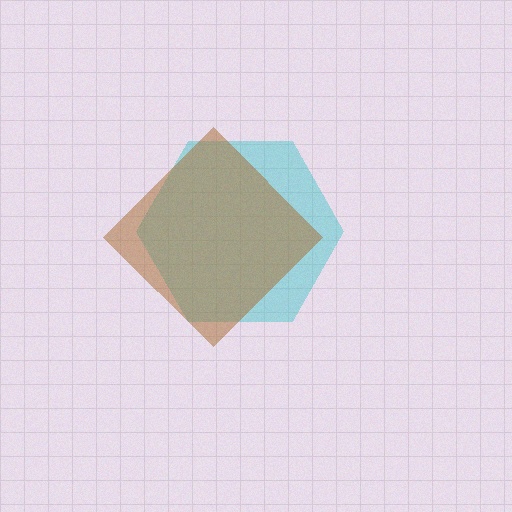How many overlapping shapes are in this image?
There are 2 overlapping shapes in the image.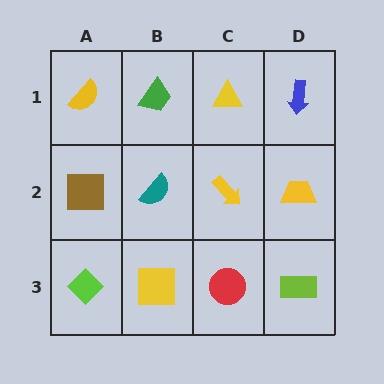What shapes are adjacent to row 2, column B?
A green trapezoid (row 1, column B), a yellow square (row 3, column B), a brown square (row 2, column A), a yellow arrow (row 2, column C).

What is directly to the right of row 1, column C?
A blue arrow.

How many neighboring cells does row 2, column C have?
4.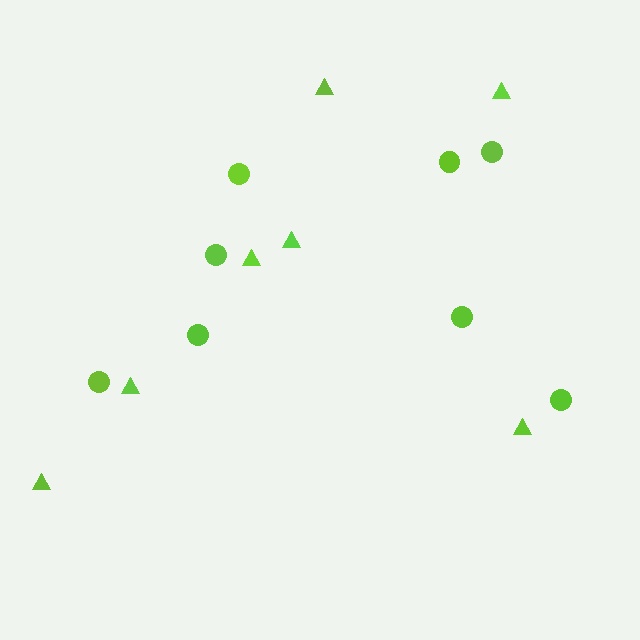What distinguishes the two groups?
There are 2 groups: one group of triangles (7) and one group of circles (8).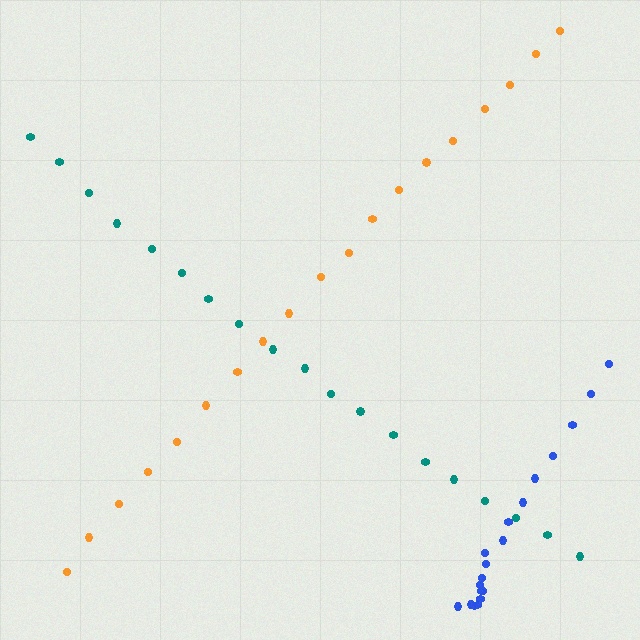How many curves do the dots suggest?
There are 3 distinct paths.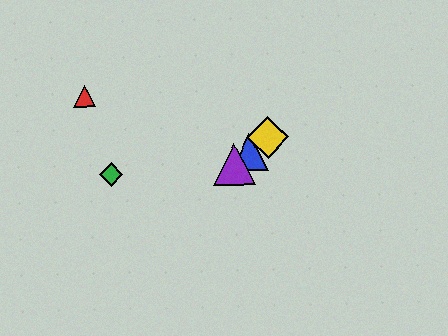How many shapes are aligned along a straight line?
3 shapes (the blue triangle, the yellow diamond, the purple triangle) are aligned along a straight line.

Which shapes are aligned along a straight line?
The blue triangle, the yellow diamond, the purple triangle are aligned along a straight line.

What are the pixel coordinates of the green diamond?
The green diamond is at (111, 174).